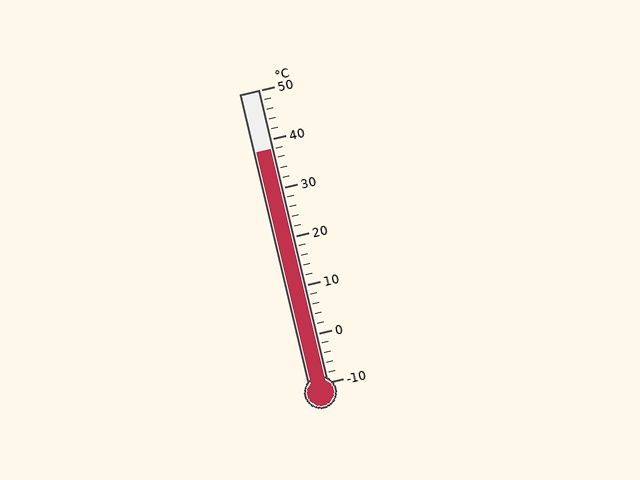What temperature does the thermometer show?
The thermometer shows approximately 38°C.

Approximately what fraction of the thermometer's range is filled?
The thermometer is filled to approximately 80% of its range.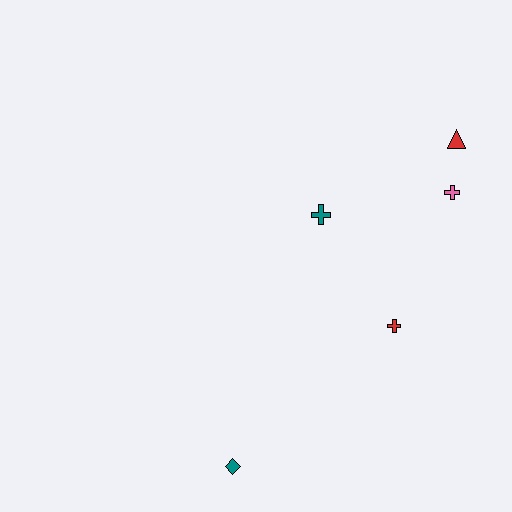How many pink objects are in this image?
There is 1 pink object.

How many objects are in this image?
There are 5 objects.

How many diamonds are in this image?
There is 1 diamond.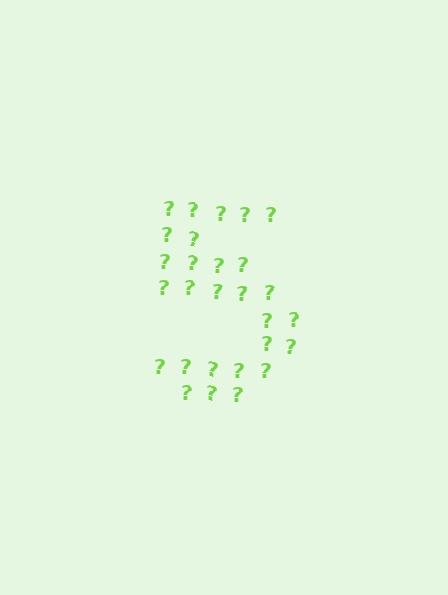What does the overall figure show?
The overall figure shows the digit 5.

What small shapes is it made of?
It is made of small question marks.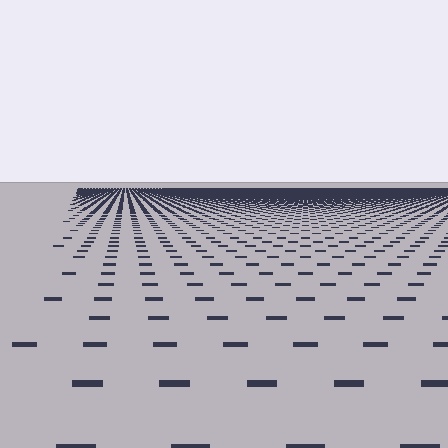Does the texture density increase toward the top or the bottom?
Density increases toward the top.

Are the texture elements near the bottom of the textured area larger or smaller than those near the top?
Larger. Near the bottom, elements are closer to the viewer and appear at a bigger on-screen size.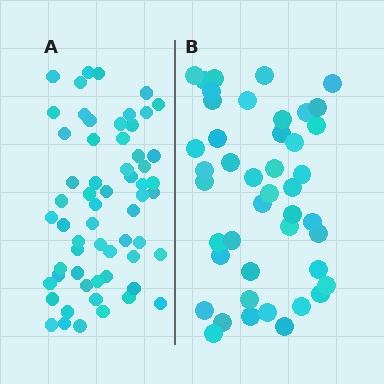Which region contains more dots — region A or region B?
Region A (the left region) has more dots.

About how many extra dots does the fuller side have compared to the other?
Region A has approximately 15 more dots than region B.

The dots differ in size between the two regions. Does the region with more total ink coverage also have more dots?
No. Region B has more total ink coverage because its dots are larger, but region A actually contains more individual dots. Total area can be misleading — the number of items is what matters here.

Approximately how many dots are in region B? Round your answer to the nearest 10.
About 40 dots. (The exact count is 44, which rounds to 40.)